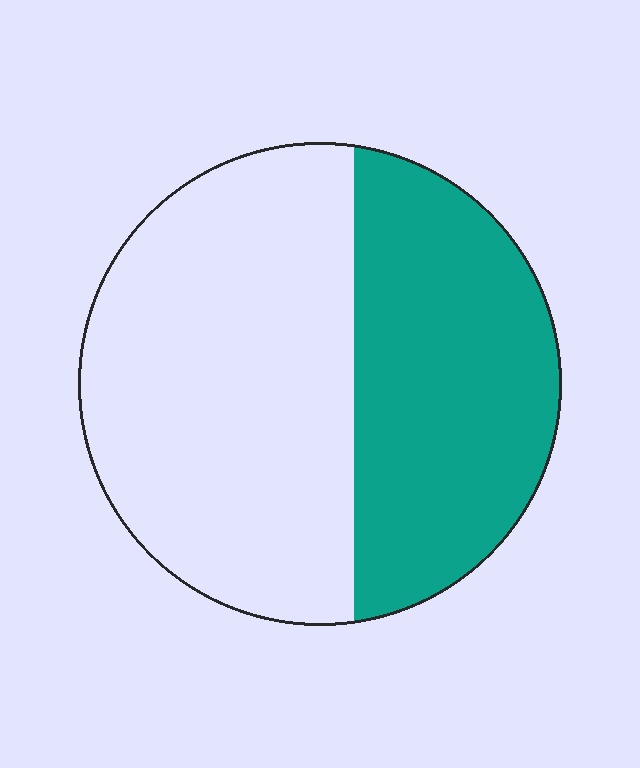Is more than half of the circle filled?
No.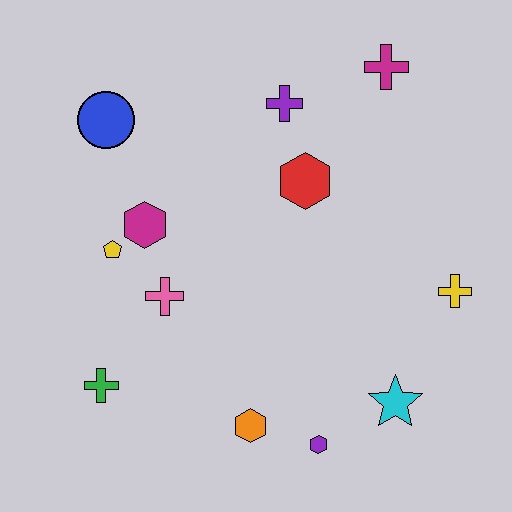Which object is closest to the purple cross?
The red hexagon is closest to the purple cross.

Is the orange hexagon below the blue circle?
Yes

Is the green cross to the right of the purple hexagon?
No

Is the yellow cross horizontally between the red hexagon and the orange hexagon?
No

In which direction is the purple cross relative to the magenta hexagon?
The purple cross is to the right of the magenta hexagon.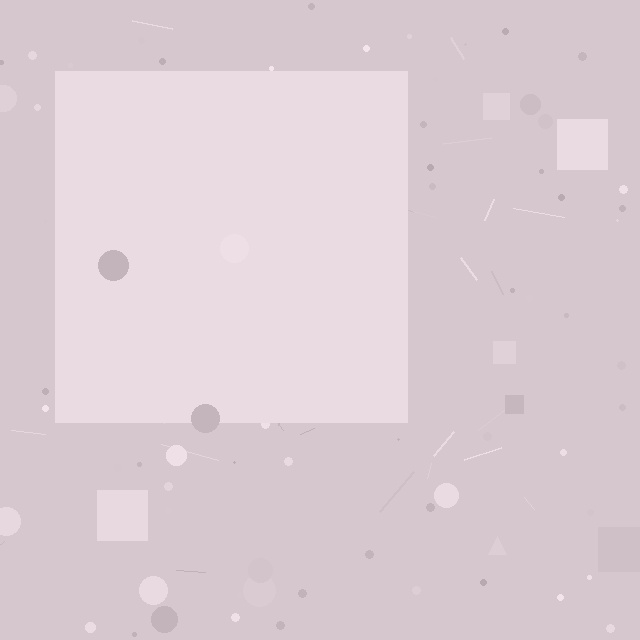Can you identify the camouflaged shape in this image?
The camouflaged shape is a square.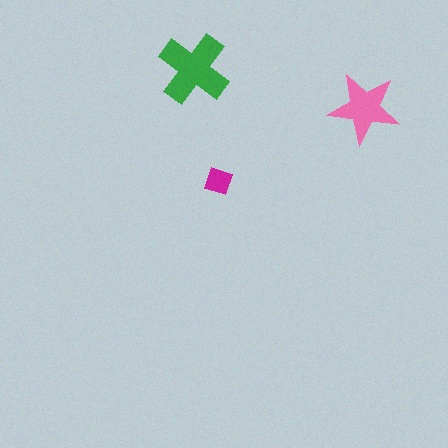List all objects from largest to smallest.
The green cross, the pink star, the magenta diamond.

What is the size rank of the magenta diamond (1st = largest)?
3rd.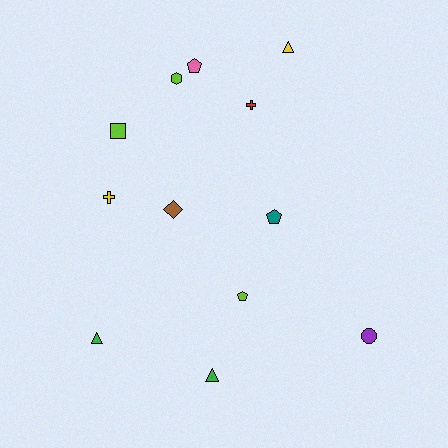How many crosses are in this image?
There are 2 crosses.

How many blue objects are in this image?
There are no blue objects.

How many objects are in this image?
There are 12 objects.